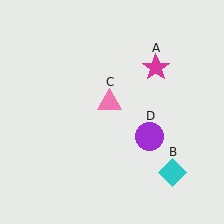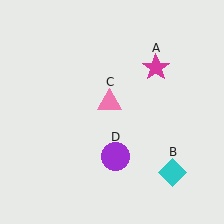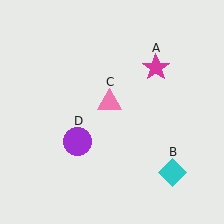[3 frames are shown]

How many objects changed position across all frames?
1 object changed position: purple circle (object D).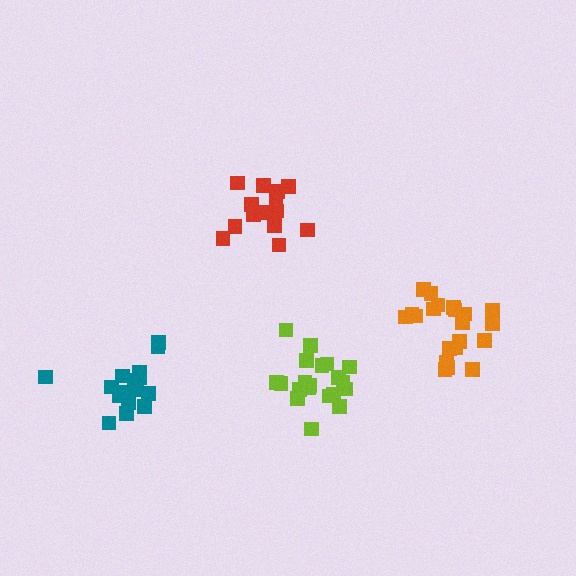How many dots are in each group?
Group 1: 16 dots, Group 2: 15 dots, Group 3: 21 dots, Group 4: 20 dots (72 total).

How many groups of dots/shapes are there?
There are 4 groups.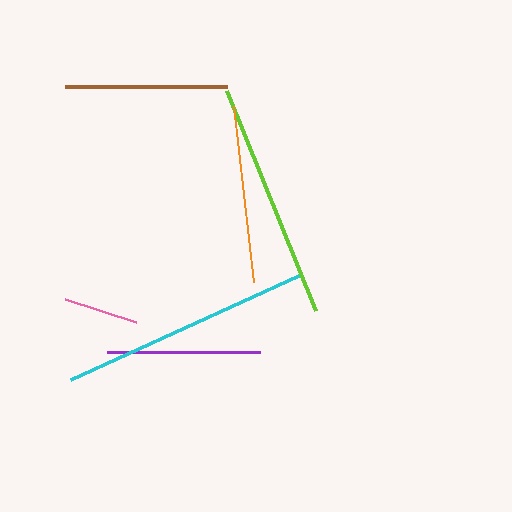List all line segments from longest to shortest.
From longest to shortest: cyan, lime, orange, brown, purple, pink.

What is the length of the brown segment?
The brown segment is approximately 162 pixels long.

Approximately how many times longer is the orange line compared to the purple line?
The orange line is approximately 1.2 times the length of the purple line.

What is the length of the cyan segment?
The cyan segment is approximately 251 pixels long.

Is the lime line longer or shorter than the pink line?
The lime line is longer than the pink line.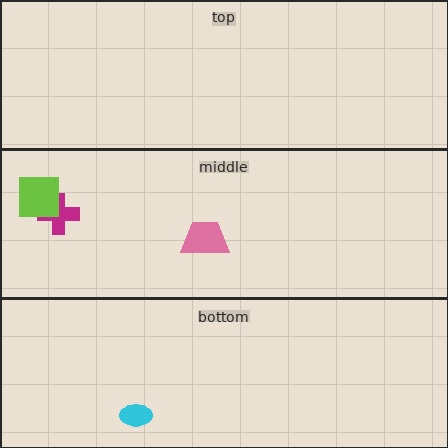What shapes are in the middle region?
The magenta cross, the lime square, the pink trapezoid.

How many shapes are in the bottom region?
1.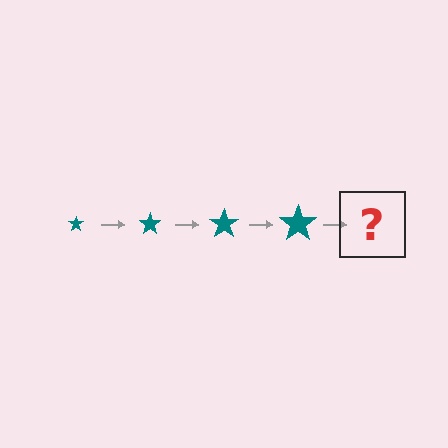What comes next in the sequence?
The next element should be a teal star, larger than the previous one.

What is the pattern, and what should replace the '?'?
The pattern is that the star gets progressively larger each step. The '?' should be a teal star, larger than the previous one.